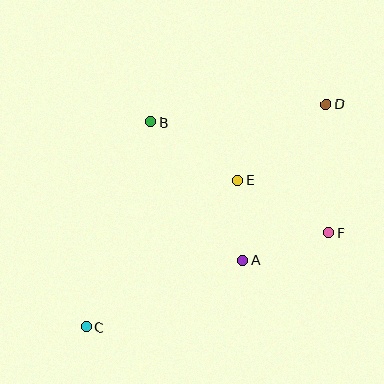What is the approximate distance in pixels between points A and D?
The distance between A and D is approximately 177 pixels.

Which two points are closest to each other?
Points A and E are closest to each other.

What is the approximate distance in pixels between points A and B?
The distance between A and B is approximately 166 pixels.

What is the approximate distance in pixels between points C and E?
The distance between C and E is approximately 211 pixels.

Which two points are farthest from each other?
Points C and D are farthest from each other.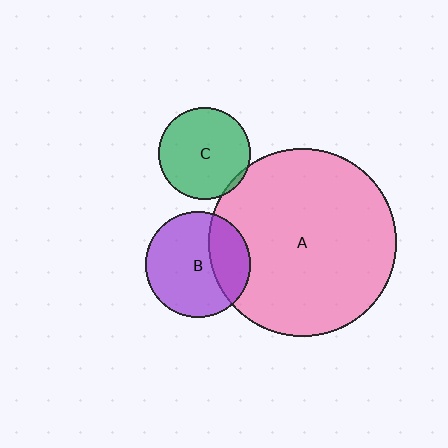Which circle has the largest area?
Circle A (pink).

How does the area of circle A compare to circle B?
Approximately 3.2 times.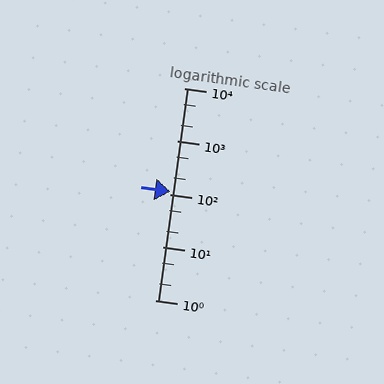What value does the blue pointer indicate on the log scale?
The pointer indicates approximately 110.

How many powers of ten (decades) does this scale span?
The scale spans 4 decades, from 1 to 10000.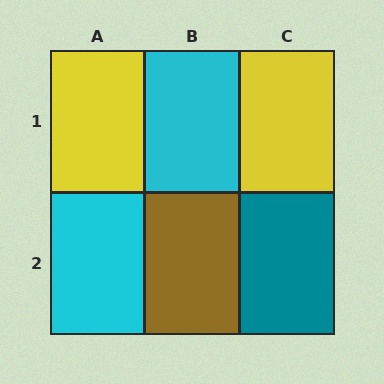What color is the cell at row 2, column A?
Cyan.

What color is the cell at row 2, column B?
Brown.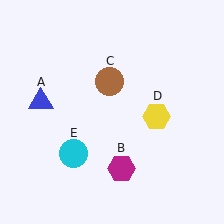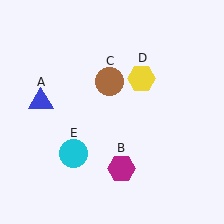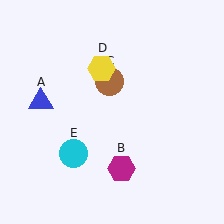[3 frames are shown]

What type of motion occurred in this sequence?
The yellow hexagon (object D) rotated counterclockwise around the center of the scene.